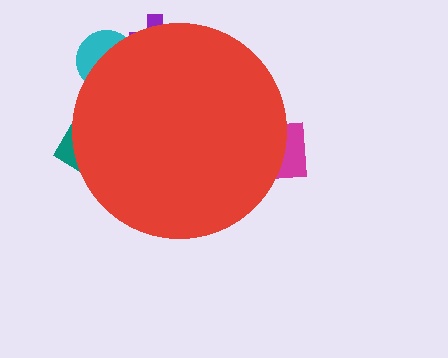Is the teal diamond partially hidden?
Yes, the teal diamond is partially hidden behind the red circle.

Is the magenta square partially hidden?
Yes, the magenta square is partially hidden behind the red circle.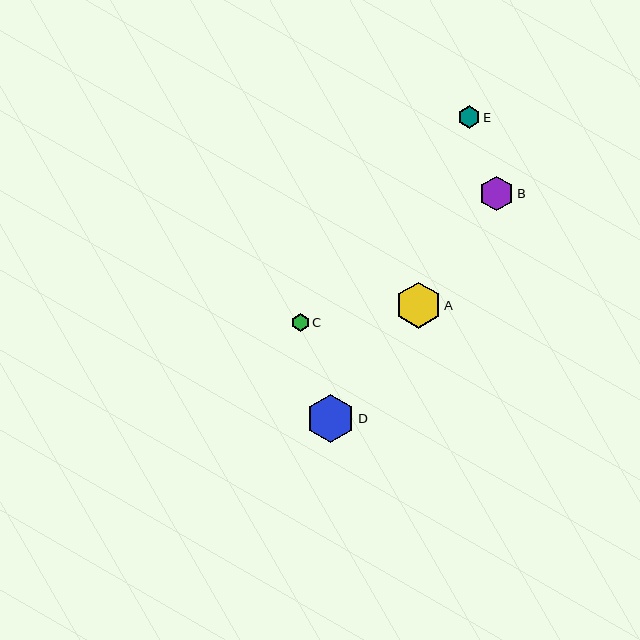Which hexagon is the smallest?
Hexagon C is the smallest with a size of approximately 18 pixels.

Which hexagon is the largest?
Hexagon D is the largest with a size of approximately 48 pixels.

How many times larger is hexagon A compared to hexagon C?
Hexagon A is approximately 2.6 times the size of hexagon C.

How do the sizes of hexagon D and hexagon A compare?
Hexagon D and hexagon A are approximately the same size.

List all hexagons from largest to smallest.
From largest to smallest: D, A, B, E, C.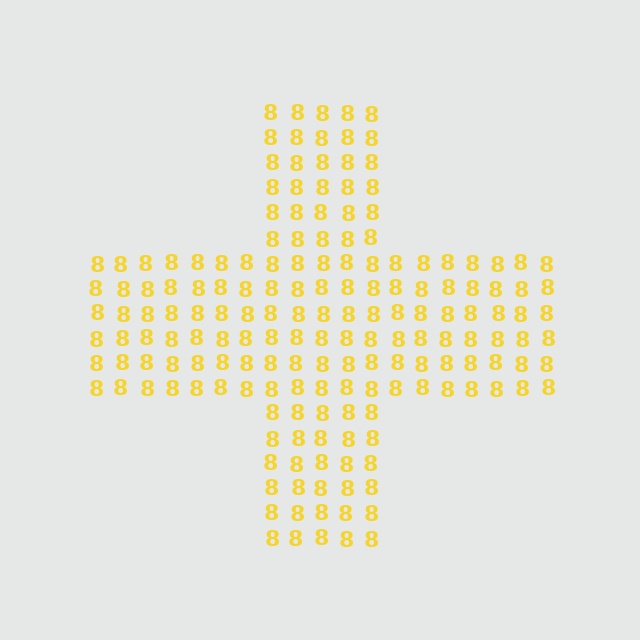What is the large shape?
The large shape is a cross.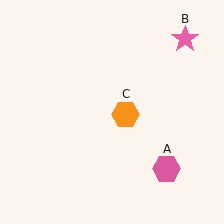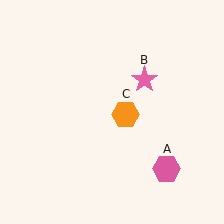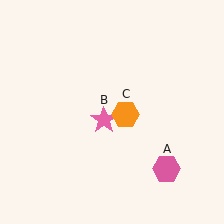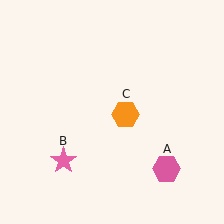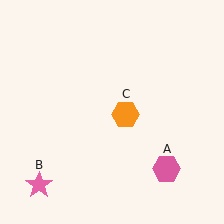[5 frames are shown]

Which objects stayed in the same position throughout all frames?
Pink hexagon (object A) and orange hexagon (object C) remained stationary.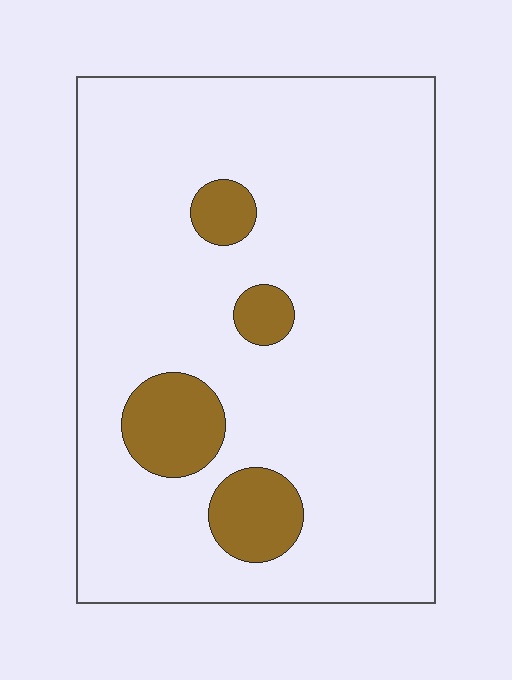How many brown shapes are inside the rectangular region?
4.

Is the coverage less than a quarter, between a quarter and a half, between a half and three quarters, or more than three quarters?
Less than a quarter.